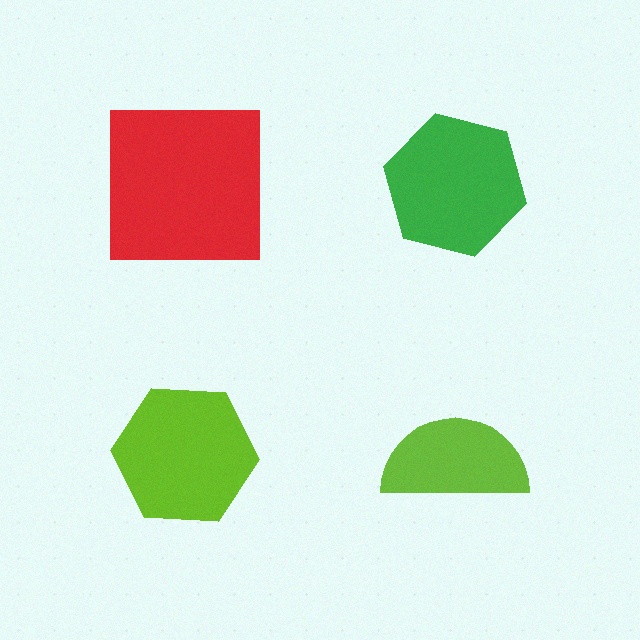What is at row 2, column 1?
A lime hexagon.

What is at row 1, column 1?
A red square.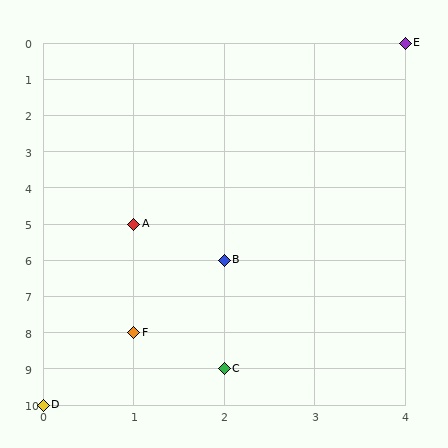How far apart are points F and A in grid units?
Points F and A are 3 rows apart.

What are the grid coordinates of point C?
Point C is at grid coordinates (2, 9).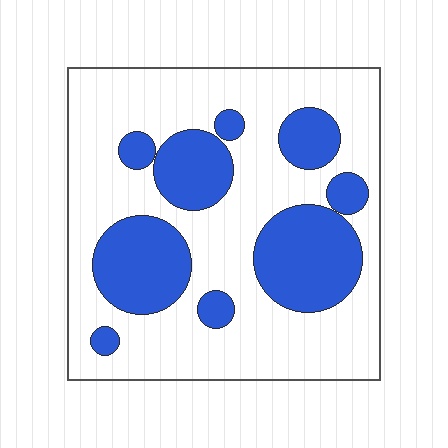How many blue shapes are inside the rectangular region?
9.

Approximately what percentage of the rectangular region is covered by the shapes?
Approximately 30%.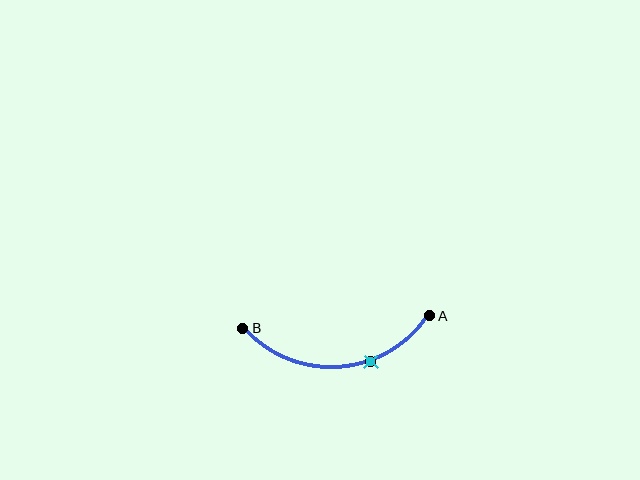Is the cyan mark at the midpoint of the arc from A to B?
No. The cyan mark lies on the arc but is closer to endpoint A. The arc midpoint would be at the point on the curve equidistant along the arc from both A and B.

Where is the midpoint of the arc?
The arc midpoint is the point on the curve farthest from the straight line joining A and B. It sits below that line.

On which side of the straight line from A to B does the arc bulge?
The arc bulges below the straight line connecting A and B.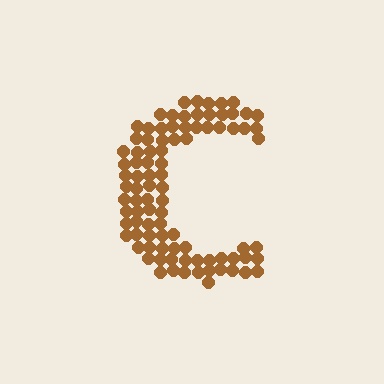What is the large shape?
The large shape is the letter C.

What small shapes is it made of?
It is made of small circles.